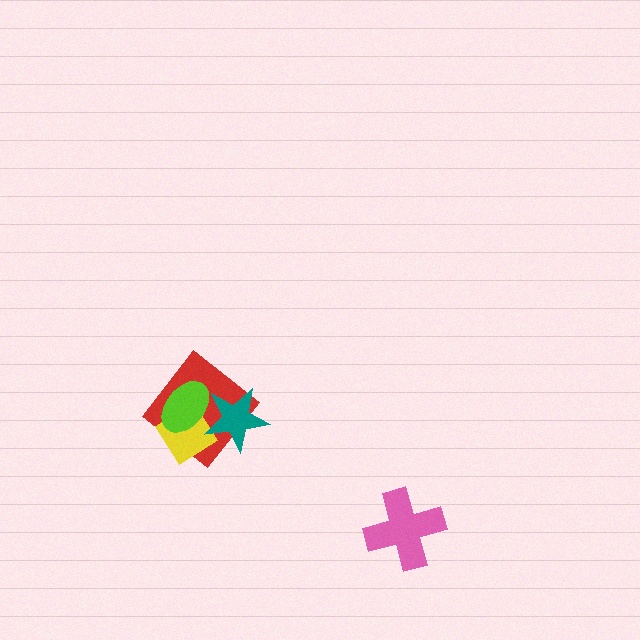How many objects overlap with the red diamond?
3 objects overlap with the red diamond.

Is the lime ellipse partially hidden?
Yes, it is partially covered by another shape.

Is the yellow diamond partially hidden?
Yes, it is partially covered by another shape.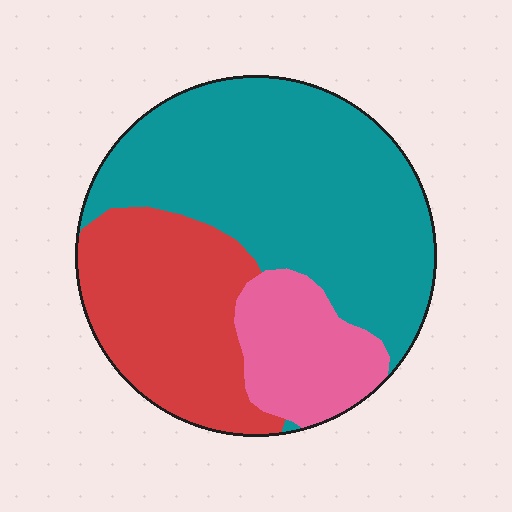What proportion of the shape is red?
Red takes up about one third (1/3) of the shape.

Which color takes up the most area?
Teal, at roughly 55%.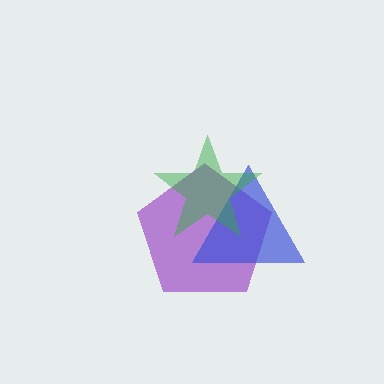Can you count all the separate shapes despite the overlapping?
Yes, there are 3 separate shapes.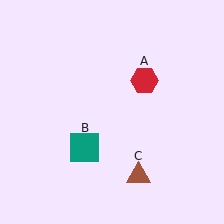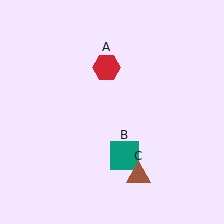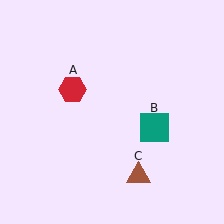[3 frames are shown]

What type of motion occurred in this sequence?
The red hexagon (object A), teal square (object B) rotated counterclockwise around the center of the scene.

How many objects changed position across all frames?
2 objects changed position: red hexagon (object A), teal square (object B).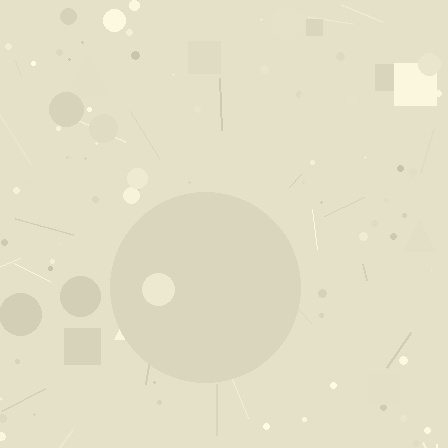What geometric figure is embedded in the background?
A circle is embedded in the background.